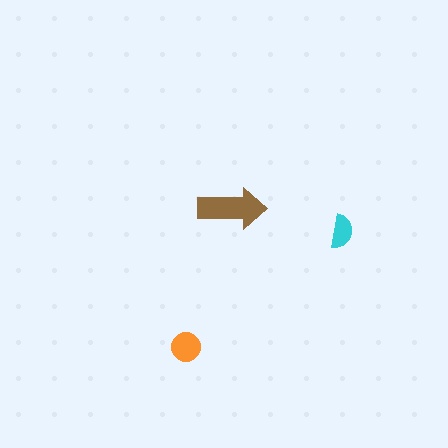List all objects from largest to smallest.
The brown arrow, the orange circle, the cyan semicircle.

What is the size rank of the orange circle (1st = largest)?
2nd.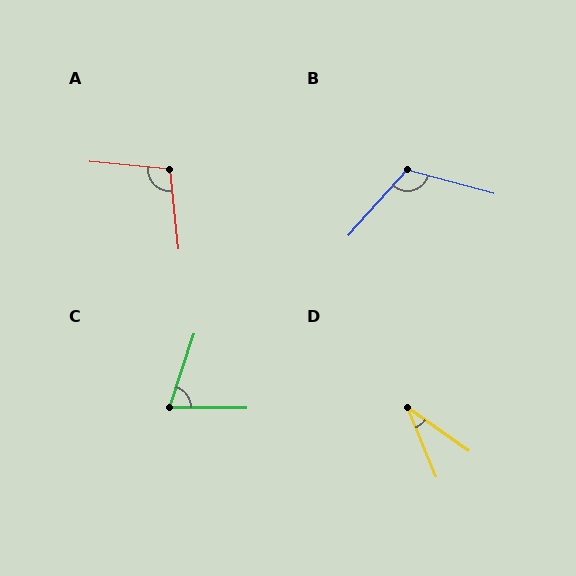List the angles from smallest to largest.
D (33°), C (72°), A (101°), B (117°).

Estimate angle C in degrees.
Approximately 72 degrees.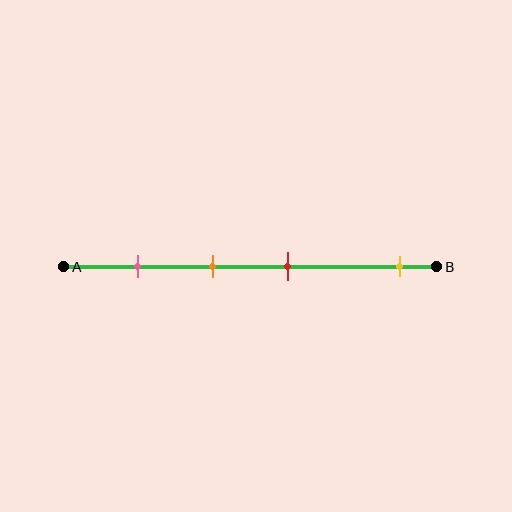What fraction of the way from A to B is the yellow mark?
The yellow mark is approximately 90% (0.9) of the way from A to B.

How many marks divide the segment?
There are 4 marks dividing the segment.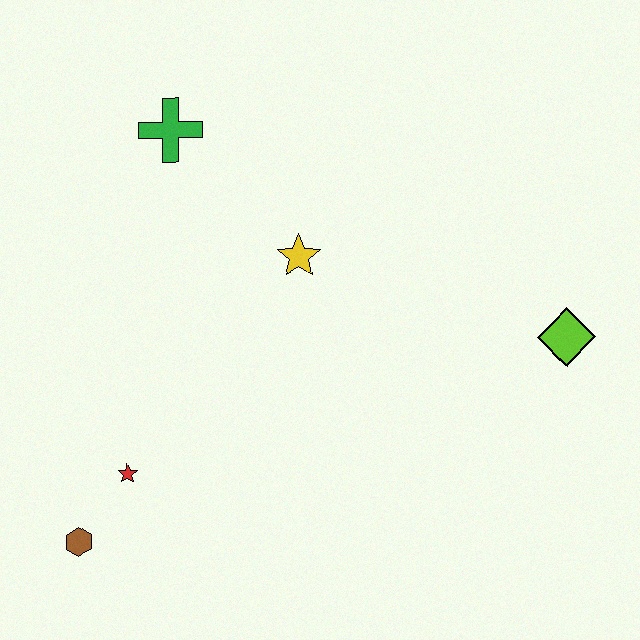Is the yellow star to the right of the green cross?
Yes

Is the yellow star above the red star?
Yes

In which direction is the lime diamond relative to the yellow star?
The lime diamond is to the right of the yellow star.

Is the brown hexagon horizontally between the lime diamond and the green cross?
No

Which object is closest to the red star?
The brown hexagon is closest to the red star.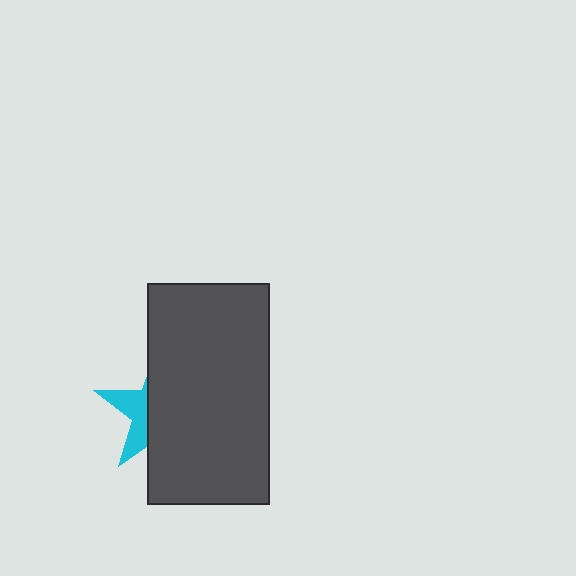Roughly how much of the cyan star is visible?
A small part of it is visible (roughly 34%).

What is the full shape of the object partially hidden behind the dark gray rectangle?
The partially hidden object is a cyan star.